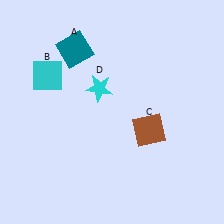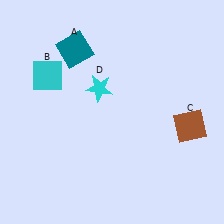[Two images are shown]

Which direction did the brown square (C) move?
The brown square (C) moved right.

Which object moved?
The brown square (C) moved right.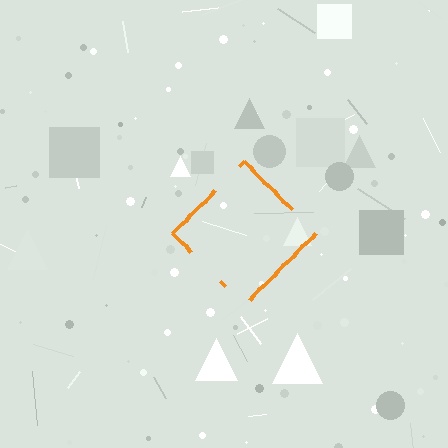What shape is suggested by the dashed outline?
The dashed outline suggests a diamond.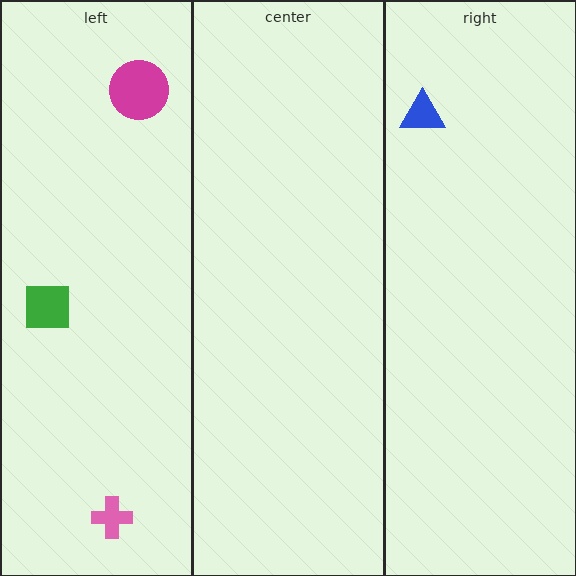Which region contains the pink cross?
The left region.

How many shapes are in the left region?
3.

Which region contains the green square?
The left region.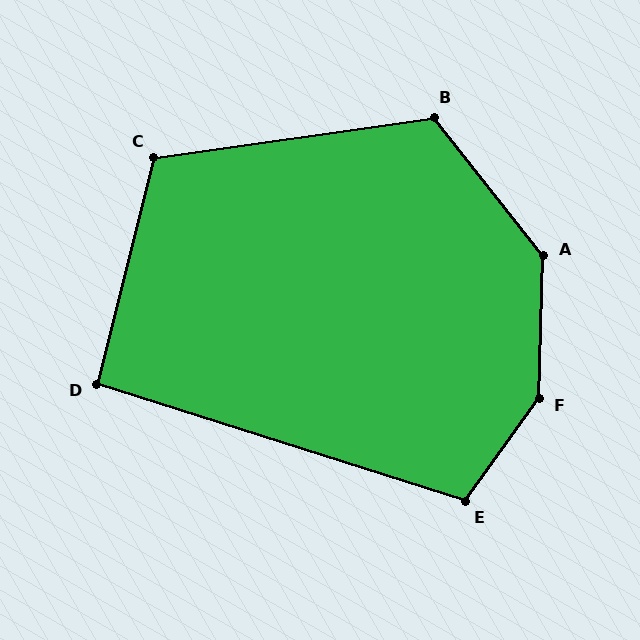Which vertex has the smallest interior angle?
D, at approximately 93 degrees.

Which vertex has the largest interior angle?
F, at approximately 146 degrees.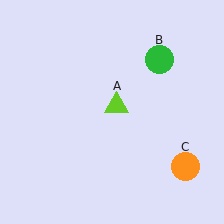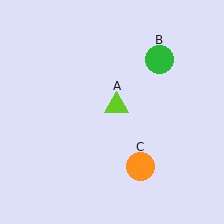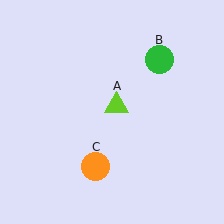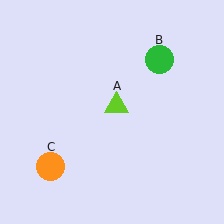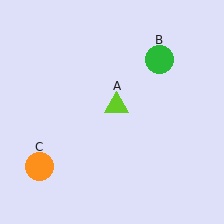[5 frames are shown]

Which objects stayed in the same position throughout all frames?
Lime triangle (object A) and green circle (object B) remained stationary.